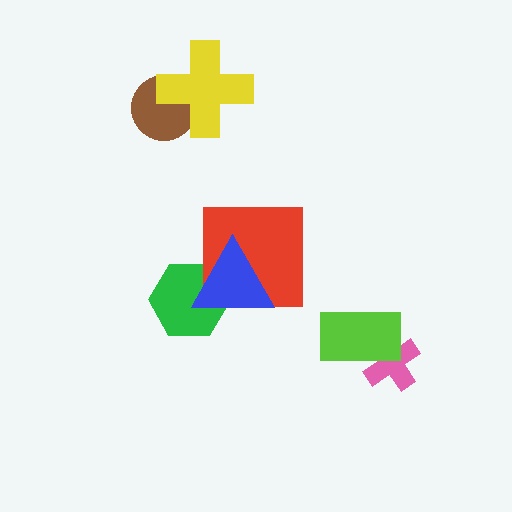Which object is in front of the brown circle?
The yellow cross is in front of the brown circle.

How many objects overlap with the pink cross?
1 object overlaps with the pink cross.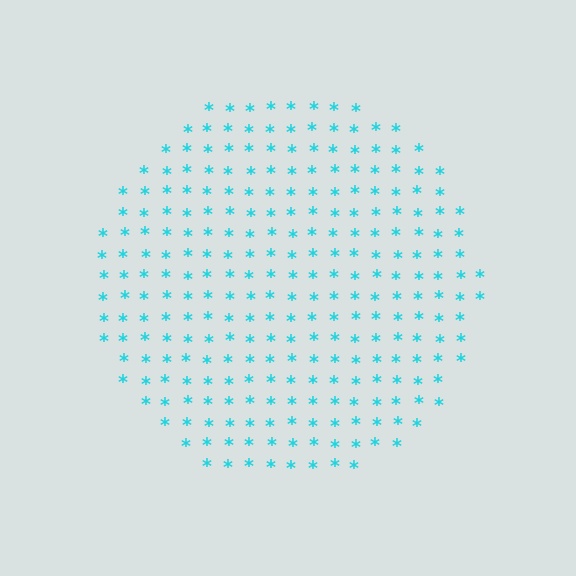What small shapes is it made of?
It is made of small asterisks.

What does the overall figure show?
The overall figure shows a circle.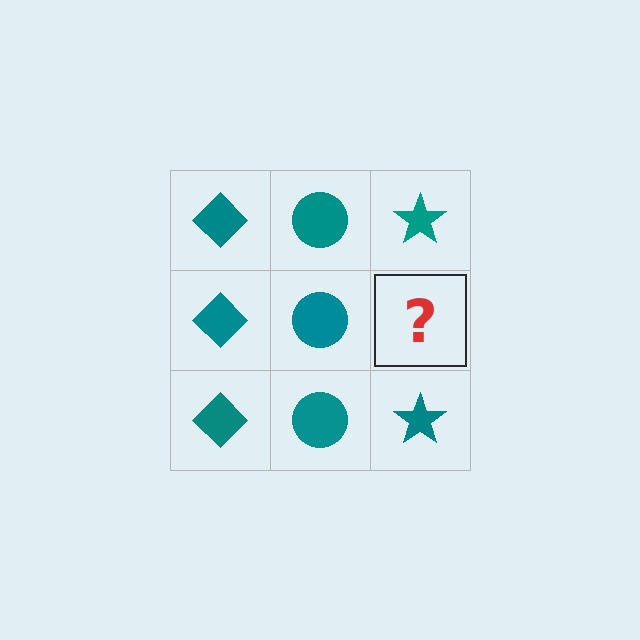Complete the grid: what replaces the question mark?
The question mark should be replaced with a teal star.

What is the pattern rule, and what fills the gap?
The rule is that each column has a consistent shape. The gap should be filled with a teal star.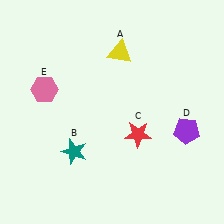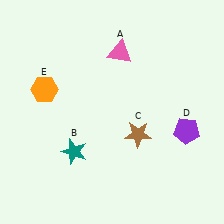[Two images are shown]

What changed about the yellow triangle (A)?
In Image 1, A is yellow. In Image 2, it changed to pink.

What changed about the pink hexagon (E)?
In Image 1, E is pink. In Image 2, it changed to orange.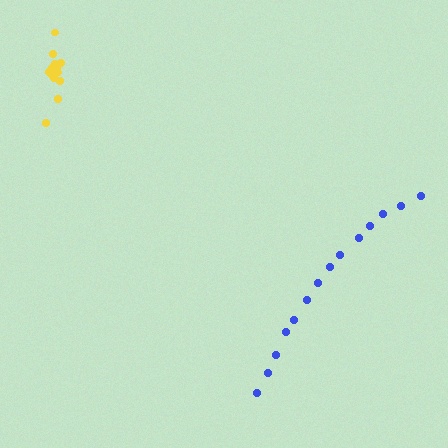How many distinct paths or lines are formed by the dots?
There are 2 distinct paths.